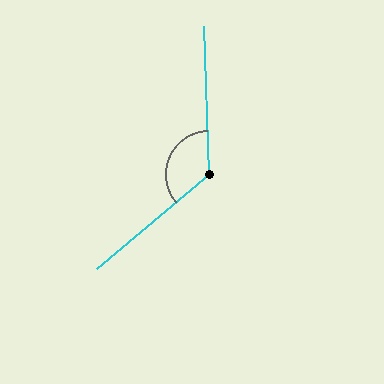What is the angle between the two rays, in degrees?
Approximately 128 degrees.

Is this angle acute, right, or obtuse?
It is obtuse.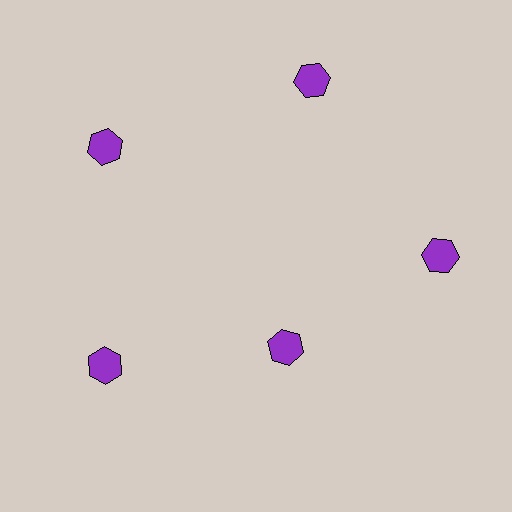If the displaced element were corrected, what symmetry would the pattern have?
It would have 5-fold rotational symmetry — the pattern would map onto itself every 72 degrees.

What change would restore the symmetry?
The symmetry would be restored by moving it outward, back onto the ring so that all 5 hexagons sit at equal angles and equal distance from the center.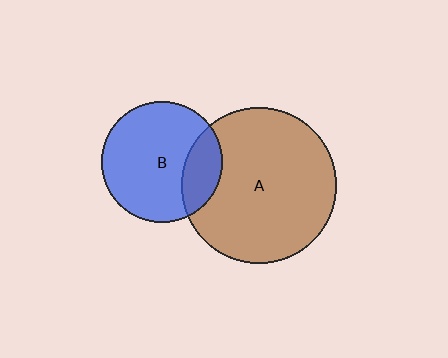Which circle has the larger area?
Circle A (brown).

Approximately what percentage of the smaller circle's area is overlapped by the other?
Approximately 20%.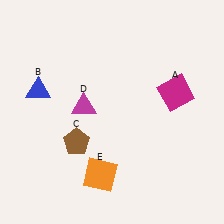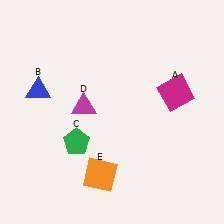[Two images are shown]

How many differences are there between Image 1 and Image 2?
There is 1 difference between the two images.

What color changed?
The pentagon (C) changed from brown in Image 1 to green in Image 2.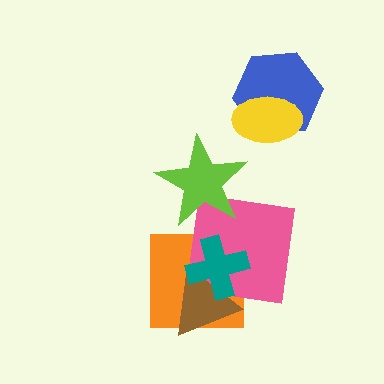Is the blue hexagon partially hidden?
Yes, it is partially covered by another shape.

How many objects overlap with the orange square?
3 objects overlap with the orange square.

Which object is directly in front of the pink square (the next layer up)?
The brown triangle is directly in front of the pink square.